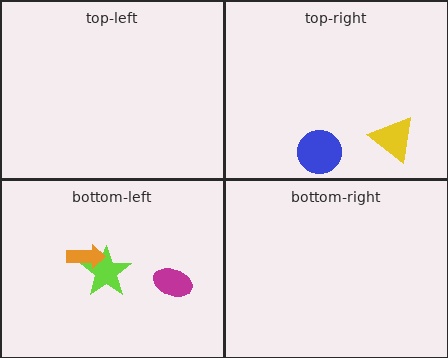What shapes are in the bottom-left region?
The magenta ellipse, the lime star, the orange arrow.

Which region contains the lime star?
The bottom-left region.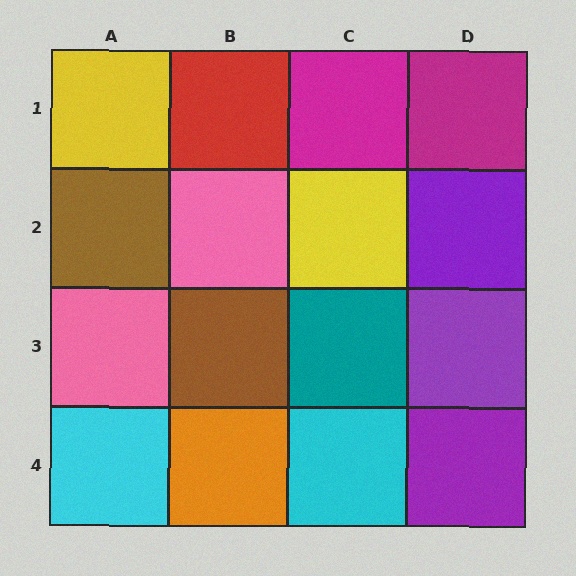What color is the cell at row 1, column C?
Magenta.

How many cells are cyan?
2 cells are cyan.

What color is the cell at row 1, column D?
Magenta.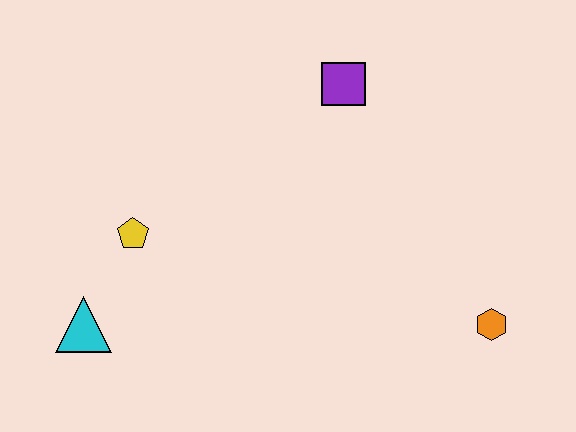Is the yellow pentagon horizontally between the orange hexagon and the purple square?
No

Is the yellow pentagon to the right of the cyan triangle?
Yes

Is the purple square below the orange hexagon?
No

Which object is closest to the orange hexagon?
The purple square is closest to the orange hexagon.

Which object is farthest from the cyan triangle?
The orange hexagon is farthest from the cyan triangle.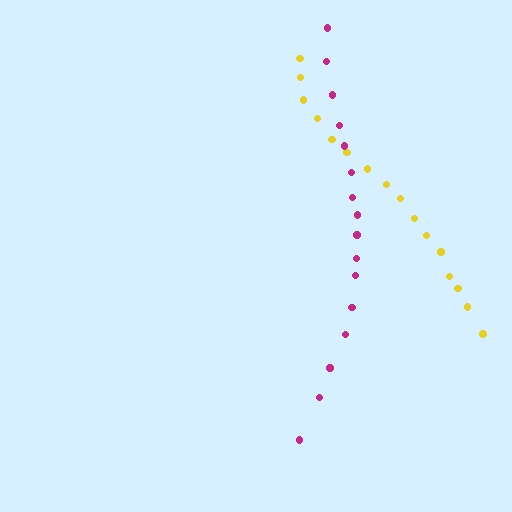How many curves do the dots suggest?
There are 2 distinct paths.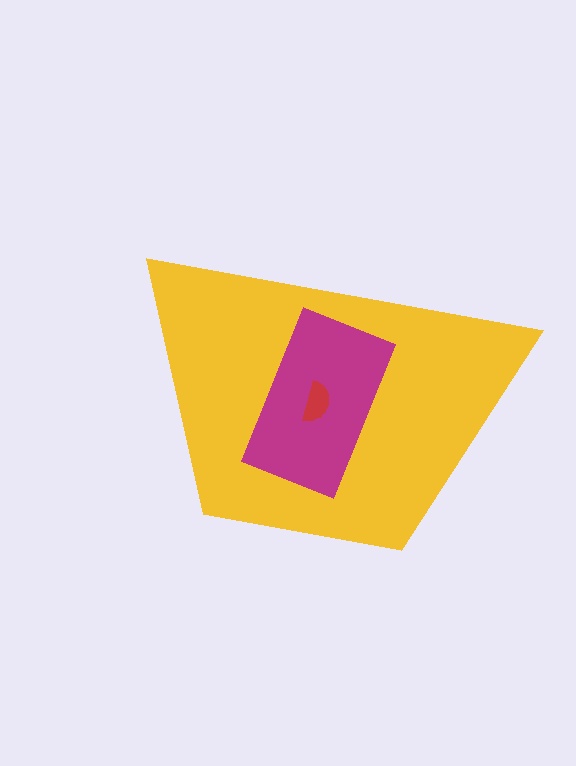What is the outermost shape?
The yellow trapezoid.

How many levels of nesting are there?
3.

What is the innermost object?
The red semicircle.